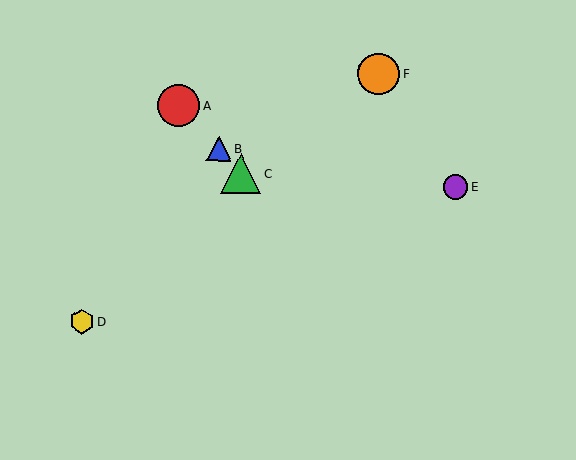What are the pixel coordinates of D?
Object D is at (82, 321).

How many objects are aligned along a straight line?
3 objects (A, B, C) are aligned along a straight line.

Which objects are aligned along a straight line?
Objects A, B, C are aligned along a straight line.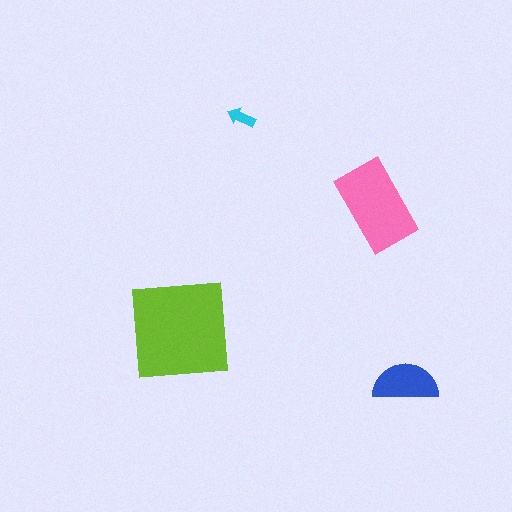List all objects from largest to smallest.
The lime square, the pink rectangle, the blue semicircle, the cyan arrow.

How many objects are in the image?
There are 4 objects in the image.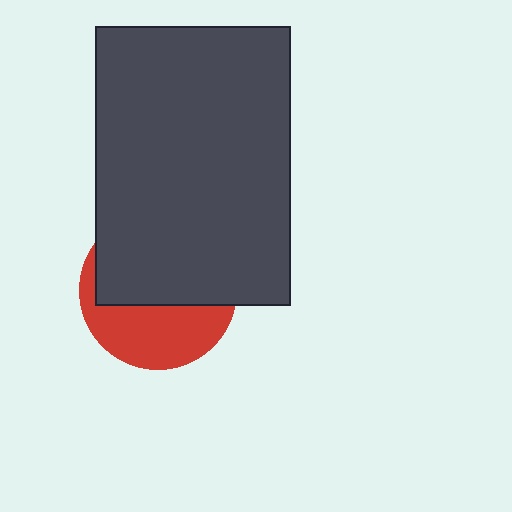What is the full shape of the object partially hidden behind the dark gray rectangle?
The partially hidden object is a red circle.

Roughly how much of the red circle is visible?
A small part of it is visible (roughly 42%).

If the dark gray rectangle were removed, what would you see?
You would see the complete red circle.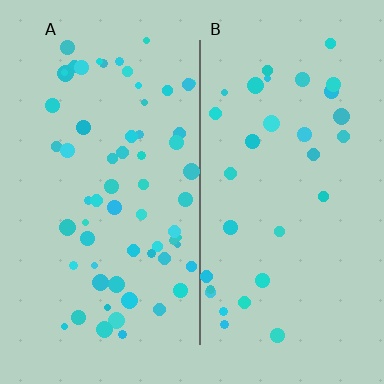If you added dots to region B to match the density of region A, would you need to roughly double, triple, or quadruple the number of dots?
Approximately double.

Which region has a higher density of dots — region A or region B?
A (the left).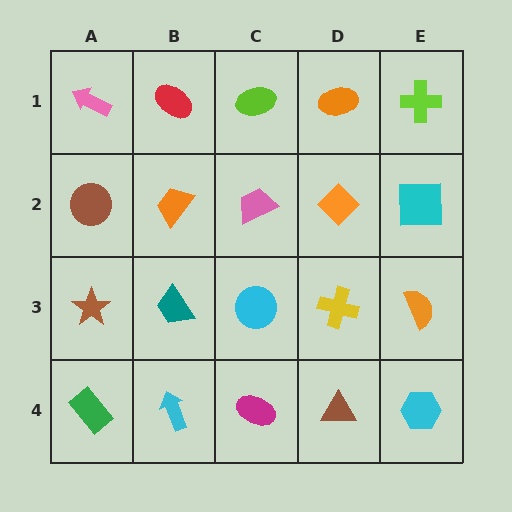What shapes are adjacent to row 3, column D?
An orange diamond (row 2, column D), a brown triangle (row 4, column D), a cyan circle (row 3, column C), an orange semicircle (row 3, column E).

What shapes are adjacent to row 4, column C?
A cyan circle (row 3, column C), a cyan arrow (row 4, column B), a brown triangle (row 4, column D).